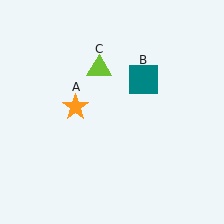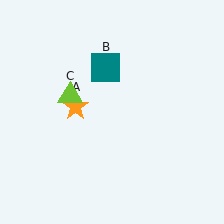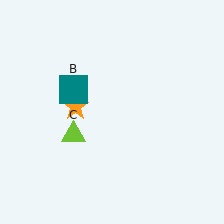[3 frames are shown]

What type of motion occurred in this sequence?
The teal square (object B), lime triangle (object C) rotated counterclockwise around the center of the scene.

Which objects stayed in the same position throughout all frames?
Orange star (object A) remained stationary.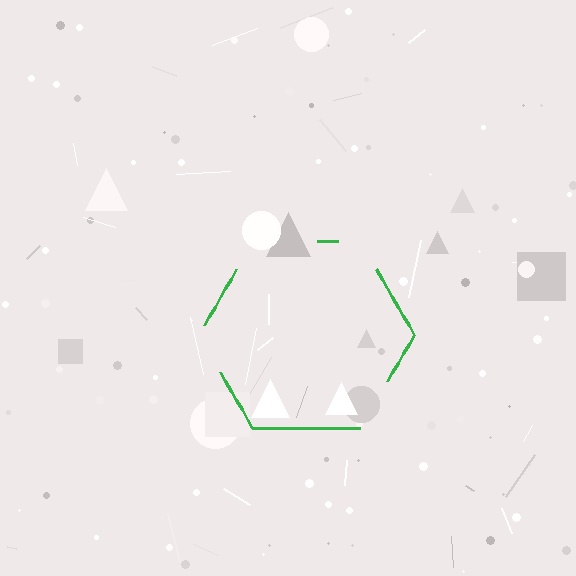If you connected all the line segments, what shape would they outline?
They would outline a hexagon.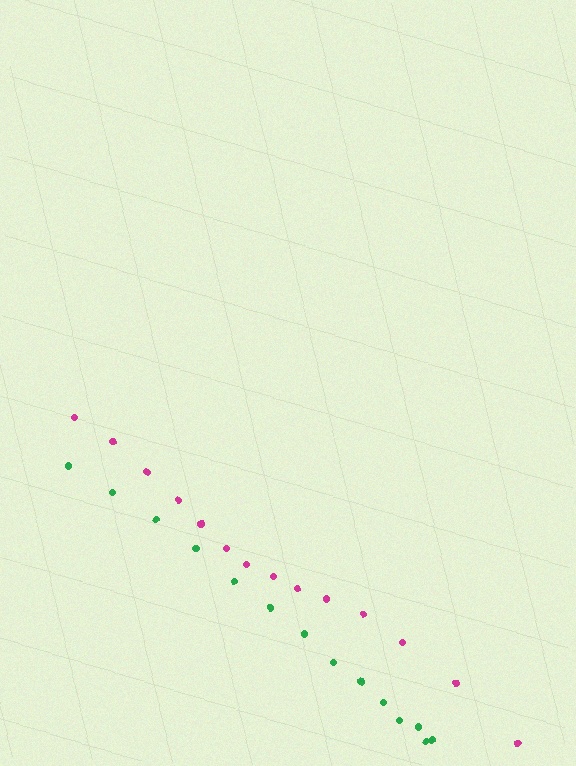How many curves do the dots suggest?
There are 2 distinct paths.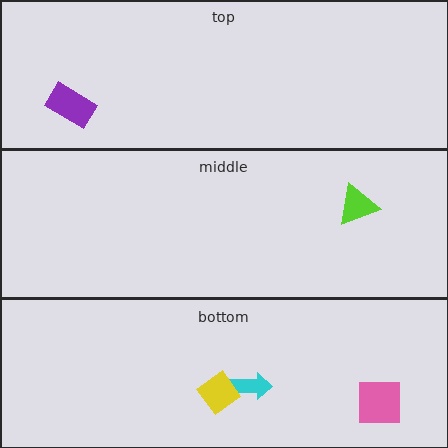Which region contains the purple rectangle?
The top region.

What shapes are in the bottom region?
The cyan arrow, the pink square, the yellow diamond.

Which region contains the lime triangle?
The middle region.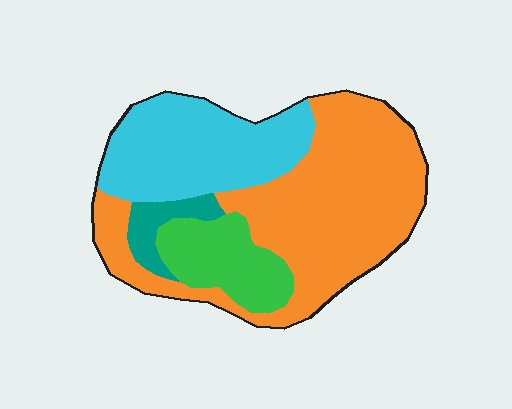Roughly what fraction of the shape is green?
Green takes up about one eighth (1/8) of the shape.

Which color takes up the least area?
Teal, at roughly 5%.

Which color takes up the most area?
Orange, at roughly 50%.